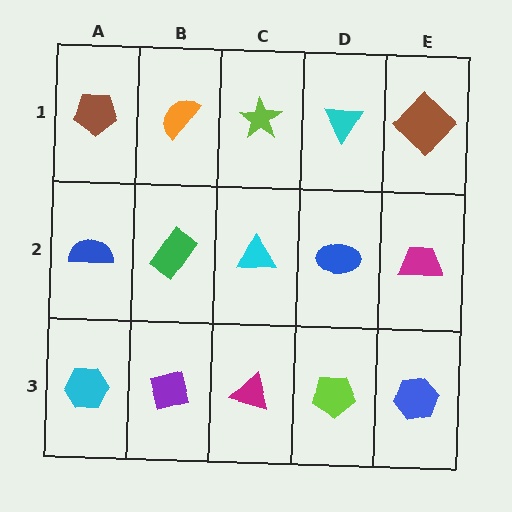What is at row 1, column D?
A cyan triangle.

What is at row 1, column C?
A lime star.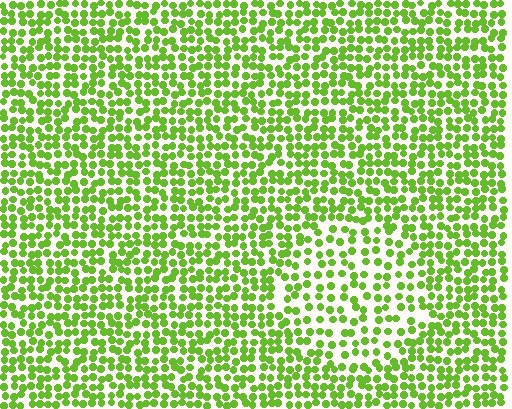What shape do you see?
I see a circle.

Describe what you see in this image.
The image contains small lime elements arranged at two different densities. A circle-shaped region is visible where the elements are less densely packed than the surrounding area.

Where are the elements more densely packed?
The elements are more densely packed outside the circle boundary.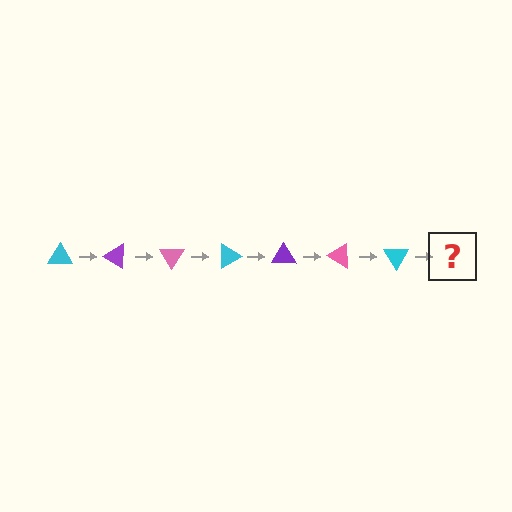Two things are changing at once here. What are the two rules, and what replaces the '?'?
The two rules are that it rotates 30 degrees each step and the color cycles through cyan, purple, and pink. The '?' should be a purple triangle, rotated 210 degrees from the start.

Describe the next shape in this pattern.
It should be a purple triangle, rotated 210 degrees from the start.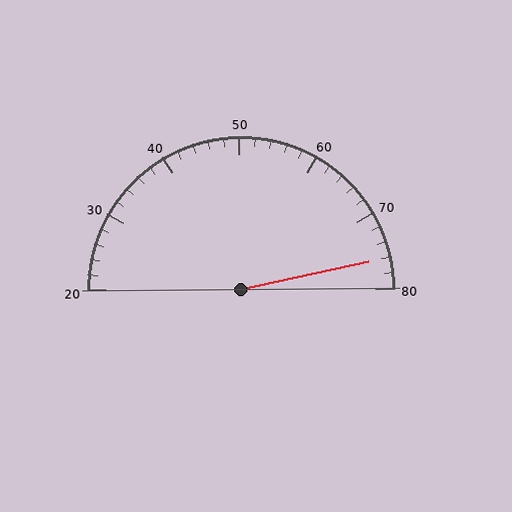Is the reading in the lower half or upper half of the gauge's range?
The reading is in the upper half of the range (20 to 80).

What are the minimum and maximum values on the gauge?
The gauge ranges from 20 to 80.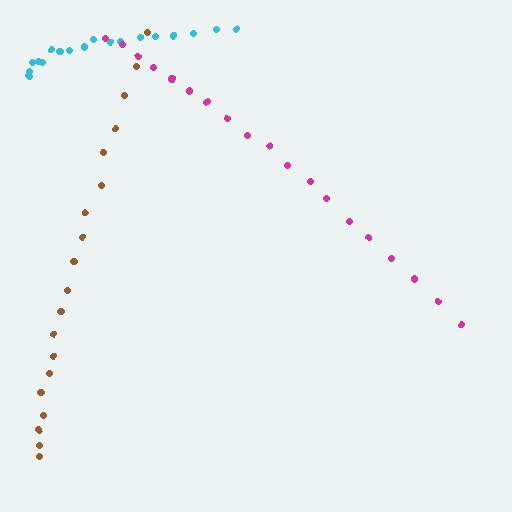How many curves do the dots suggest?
There are 3 distinct paths.